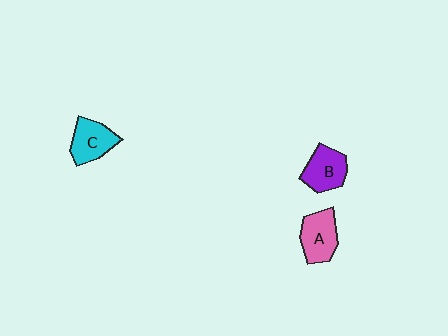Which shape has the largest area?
Shape A (pink).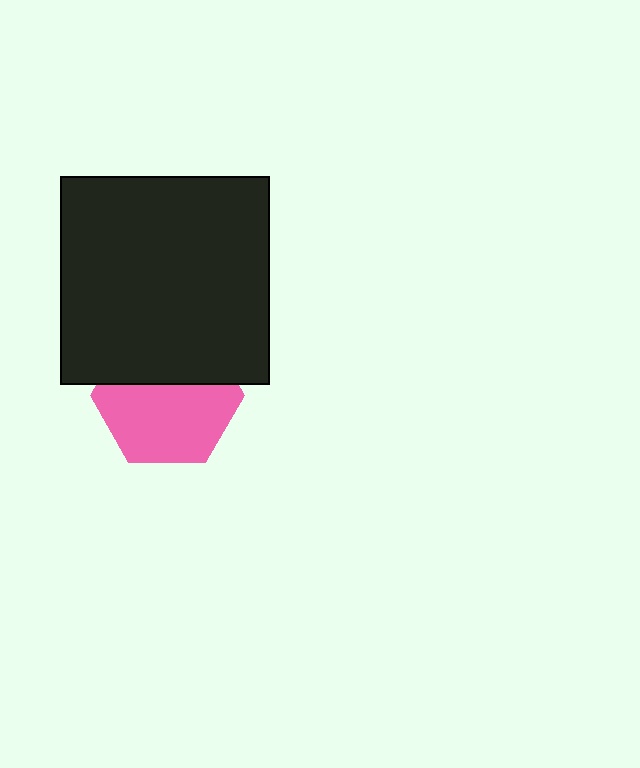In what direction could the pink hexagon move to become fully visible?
The pink hexagon could move down. That would shift it out from behind the black square entirely.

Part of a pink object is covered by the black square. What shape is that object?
It is a hexagon.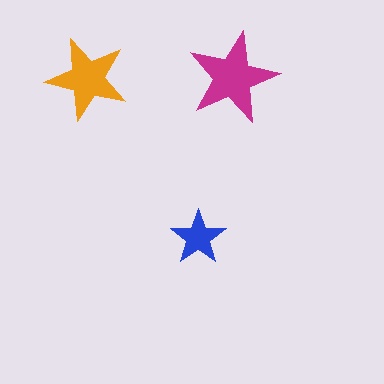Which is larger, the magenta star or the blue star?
The magenta one.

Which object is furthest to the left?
The orange star is leftmost.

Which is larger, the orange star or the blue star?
The orange one.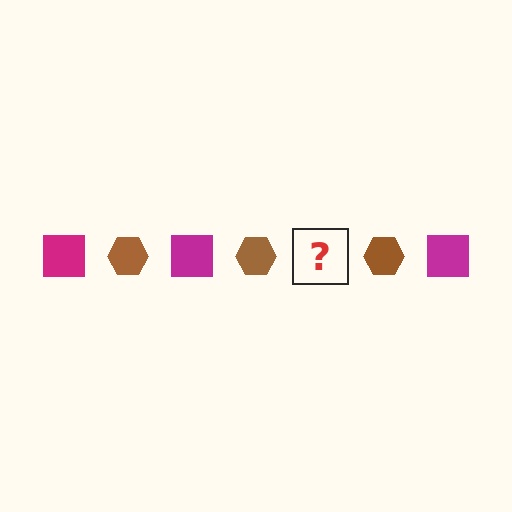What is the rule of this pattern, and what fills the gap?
The rule is that the pattern alternates between magenta square and brown hexagon. The gap should be filled with a magenta square.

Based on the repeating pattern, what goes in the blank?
The blank should be a magenta square.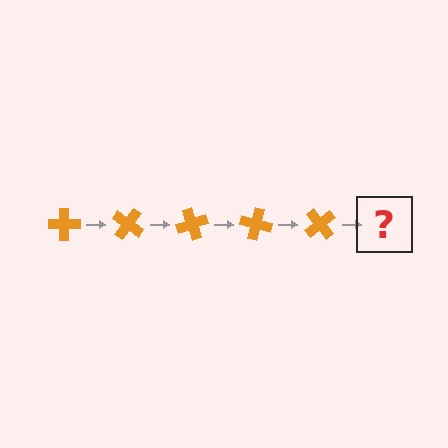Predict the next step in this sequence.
The next step is an orange cross rotated 175 degrees.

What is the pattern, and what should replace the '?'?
The pattern is that the cross rotates 35 degrees each step. The '?' should be an orange cross rotated 175 degrees.